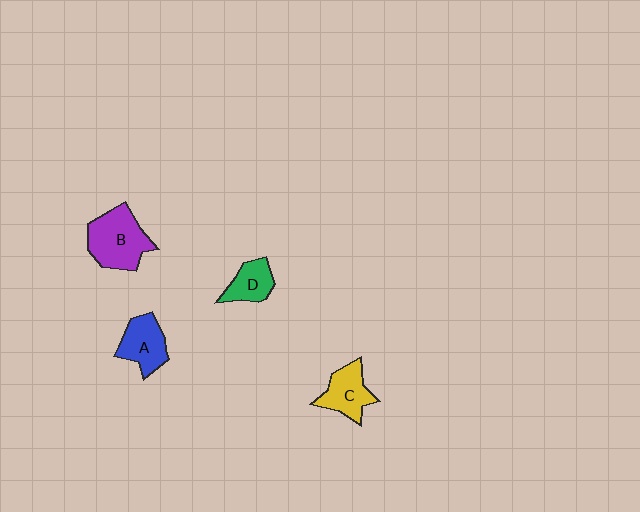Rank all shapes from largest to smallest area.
From largest to smallest: B (purple), A (blue), C (yellow), D (green).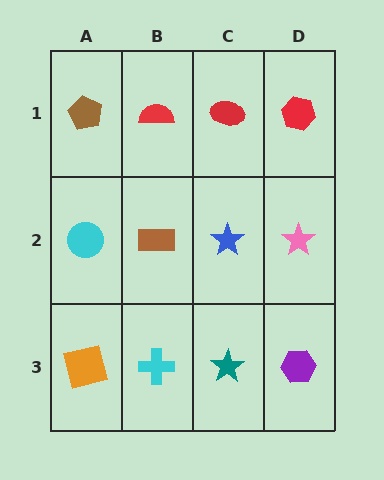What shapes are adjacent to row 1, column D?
A pink star (row 2, column D), a red ellipse (row 1, column C).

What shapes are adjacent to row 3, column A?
A cyan circle (row 2, column A), a cyan cross (row 3, column B).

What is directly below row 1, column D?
A pink star.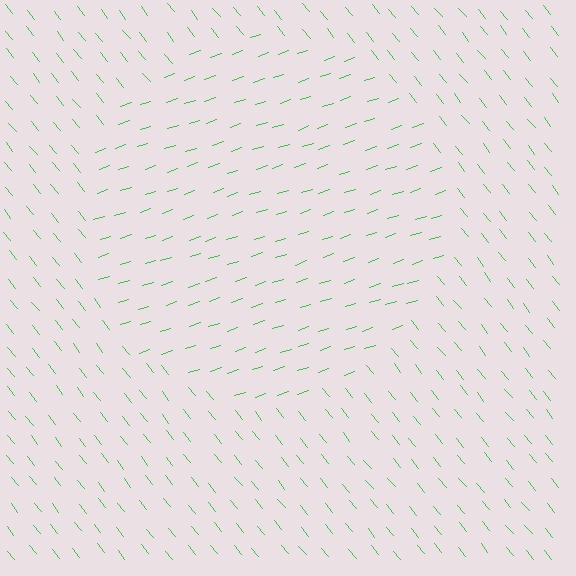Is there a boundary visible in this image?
Yes, there is a texture boundary formed by a change in line orientation.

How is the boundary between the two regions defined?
The boundary is defined purely by a change in line orientation (approximately 70 degrees difference). All lines are the same color and thickness.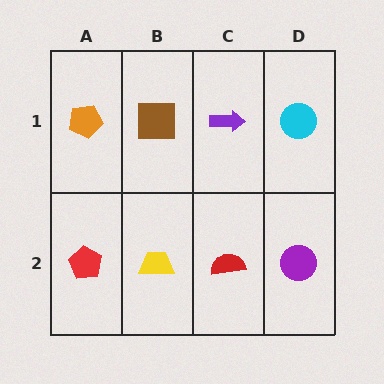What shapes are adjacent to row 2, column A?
An orange pentagon (row 1, column A), a yellow trapezoid (row 2, column B).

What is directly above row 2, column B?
A brown square.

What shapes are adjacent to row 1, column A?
A red pentagon (row 2, column A), a brown square (row 1, column B).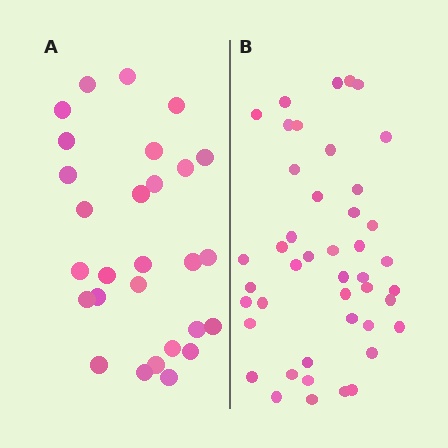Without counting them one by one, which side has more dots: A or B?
Region B (the right region) has more dots.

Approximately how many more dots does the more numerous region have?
Region B has approximately 15 more dots than region A.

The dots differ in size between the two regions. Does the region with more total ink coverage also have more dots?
No. Region A has more total ink coverage because its dots are larger, but region B actually contains more individual dots. Total area can be misleading — the number of items is what matters here.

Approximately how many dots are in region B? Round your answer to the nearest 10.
About 40 dots. (The exact count is 44, which rounds to 40.)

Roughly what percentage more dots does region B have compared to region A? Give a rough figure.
About 55% more.